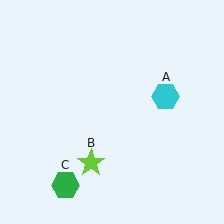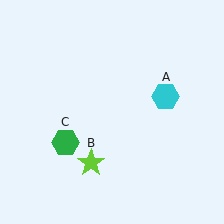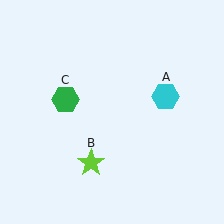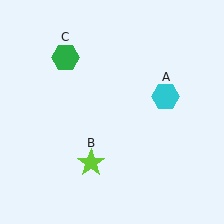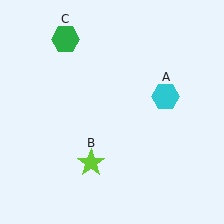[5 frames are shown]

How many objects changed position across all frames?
1 object changed position: green hexagon (object C).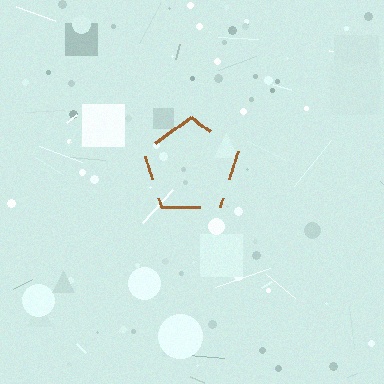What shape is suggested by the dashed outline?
The dashed outline suggests a pentagon.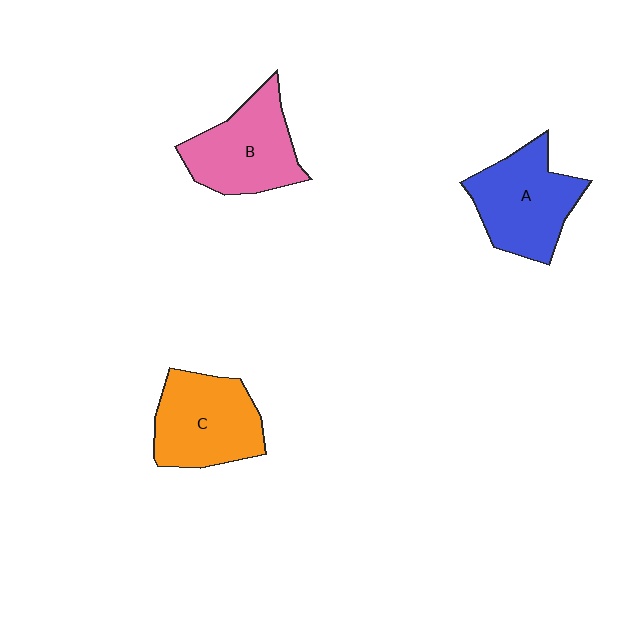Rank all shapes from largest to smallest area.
From largest to smallest: A (blue), C (orange), B (pink).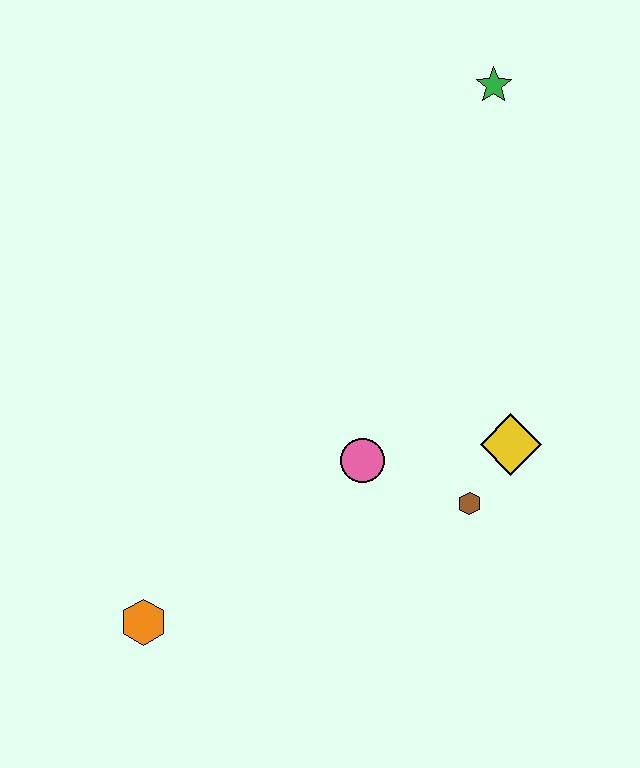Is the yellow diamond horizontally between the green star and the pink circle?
No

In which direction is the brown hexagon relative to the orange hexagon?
The brown hexagon is to the right of the orange hexagon.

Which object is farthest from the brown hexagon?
The green star is farthest from the brown hexagon.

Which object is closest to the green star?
The yellow diamond is closest to the green star.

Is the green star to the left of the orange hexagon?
No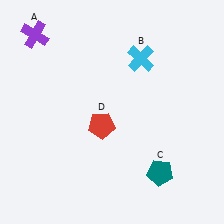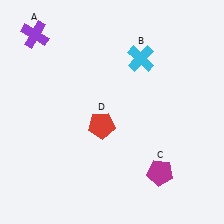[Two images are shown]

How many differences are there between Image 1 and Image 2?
There is 1 difference between the two images.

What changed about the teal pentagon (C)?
In Image 1, C is teal. In Image 2, it changed to magenta.